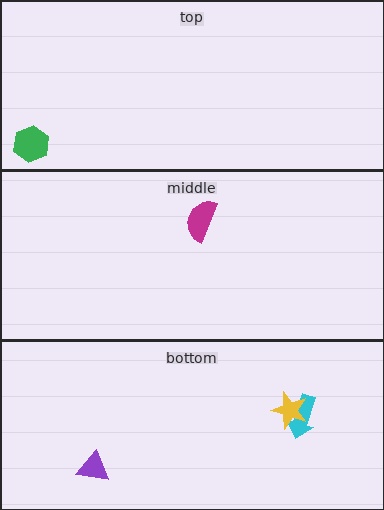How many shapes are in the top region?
1.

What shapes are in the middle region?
The magenta semicircle.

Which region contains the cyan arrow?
The bottom region.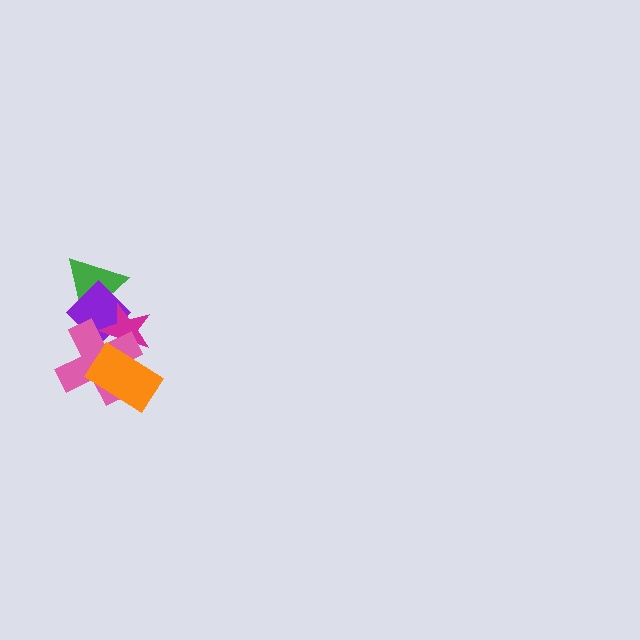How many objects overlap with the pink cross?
3 objects overlap with the pink cross.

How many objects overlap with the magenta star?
4 objects overlap with the magenta star.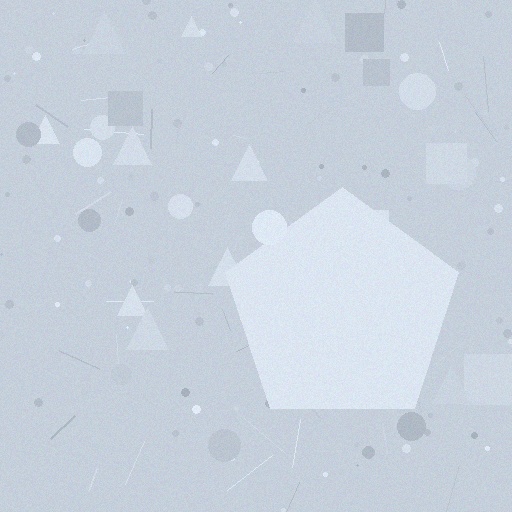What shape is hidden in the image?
A pentagon is hidden in the image.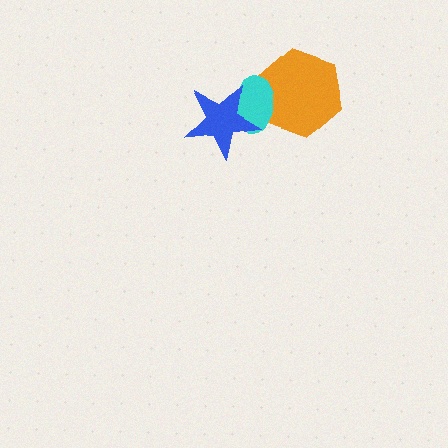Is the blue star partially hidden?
No, no other shape covers it.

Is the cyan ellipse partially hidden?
Yes, it is partially covered by another shape.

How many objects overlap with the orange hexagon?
1 object overlaps with the orange hexagon.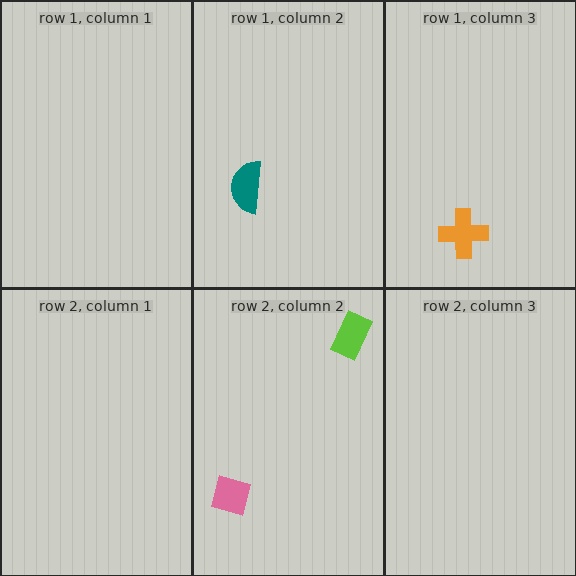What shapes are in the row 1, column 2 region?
The teal semicircle.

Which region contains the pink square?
The row 2, column 2 region.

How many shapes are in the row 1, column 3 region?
1.